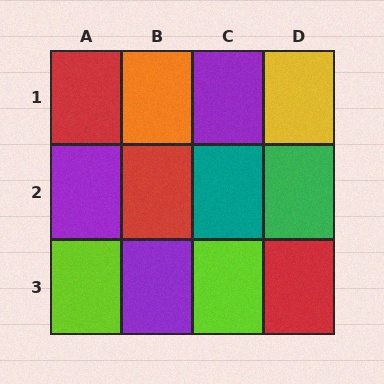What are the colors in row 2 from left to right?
Purple, red, teal, green.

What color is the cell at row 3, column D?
Red.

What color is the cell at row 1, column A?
Red.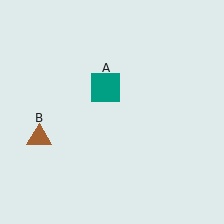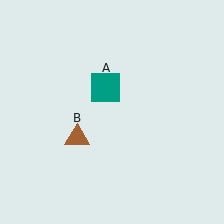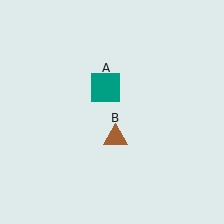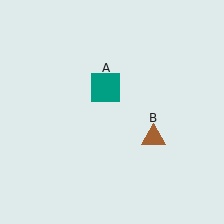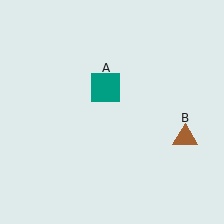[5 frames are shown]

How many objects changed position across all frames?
1 object changed position: brown triangle (object B).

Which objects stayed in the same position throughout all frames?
Teal square (object A) remained stationary.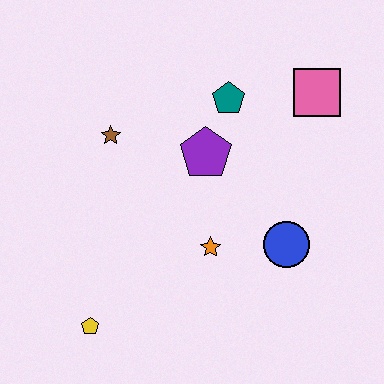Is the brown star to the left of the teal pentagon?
Yes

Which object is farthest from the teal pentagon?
The yellow pentagon is farthest from the teal pentagon.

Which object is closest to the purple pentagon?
The teal pentagon is closest to the purple pentagon.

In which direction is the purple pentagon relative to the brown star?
The purple pentagon is to the right of the brown star.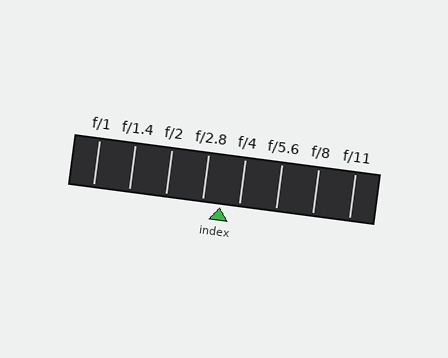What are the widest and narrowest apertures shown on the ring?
The widest aperture shown is f/1 and the narrowest is f/11.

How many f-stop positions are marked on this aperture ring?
There are 8 f-stop positions marked.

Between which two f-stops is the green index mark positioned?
The index mark is between f/2.8 and f/4.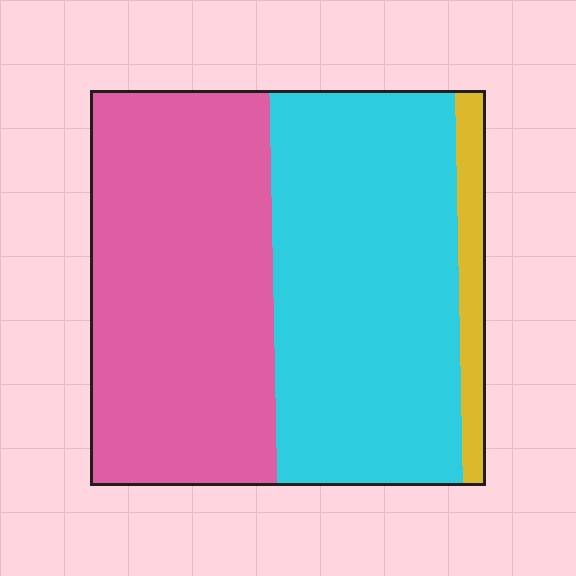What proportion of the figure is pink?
Pink covers 46% of the figure.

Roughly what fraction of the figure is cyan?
Cyan covers 47% of the figure.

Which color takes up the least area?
Yellow, at roughly 5%.